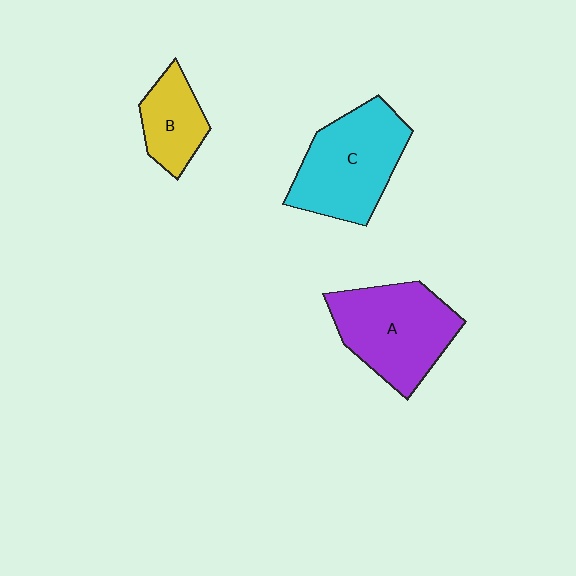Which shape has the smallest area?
Shape B (yellow).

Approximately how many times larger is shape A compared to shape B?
Approximately 1.9 times.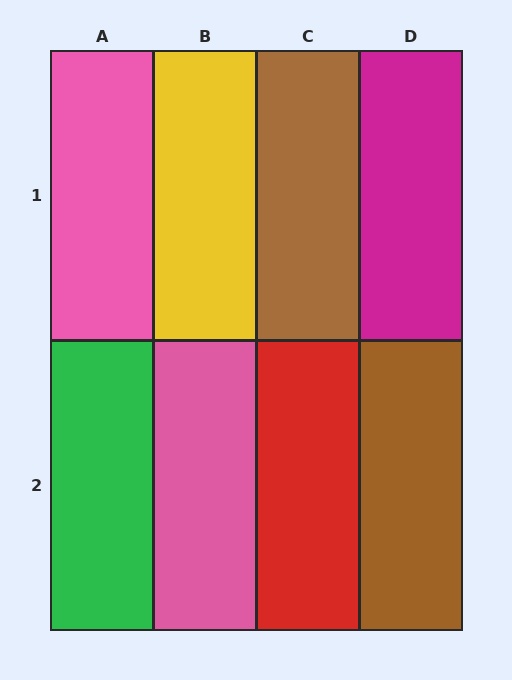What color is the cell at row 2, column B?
Pink.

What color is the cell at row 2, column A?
Green.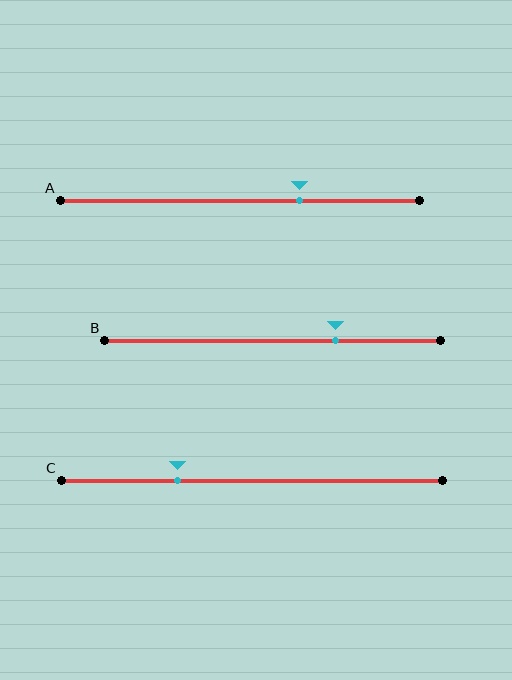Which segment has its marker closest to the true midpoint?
Segment A has its marker closest to the true midpoint.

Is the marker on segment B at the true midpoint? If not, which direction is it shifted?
No, the marker on segment B is shifted to the right by about 19% of the segment length.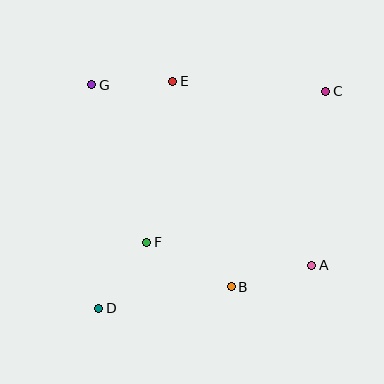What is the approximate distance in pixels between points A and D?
The distance between A and D is approximately 217 pixels.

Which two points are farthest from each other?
Points C and D are farthest from each other.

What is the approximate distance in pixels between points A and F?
The distance between A and F is approximately 167 pixels.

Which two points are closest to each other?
Points E and G are closest to each other.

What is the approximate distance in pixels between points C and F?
The distance between C and F is approximately 234 pixels.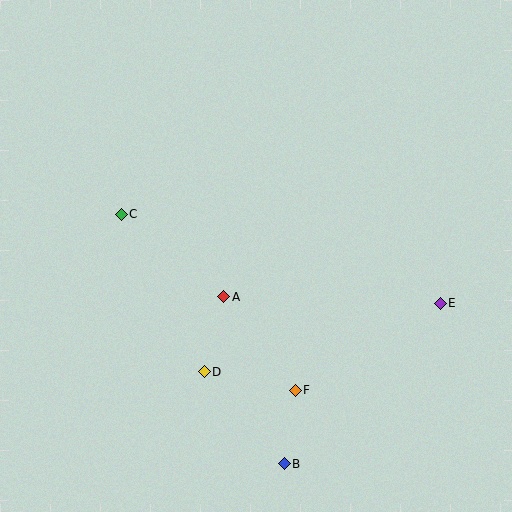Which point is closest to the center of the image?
Point A at (224, 297) is closest to the center.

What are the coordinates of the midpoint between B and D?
The midpoint between B and D is at (244, 418).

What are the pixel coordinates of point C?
Point C is at (121, 214).